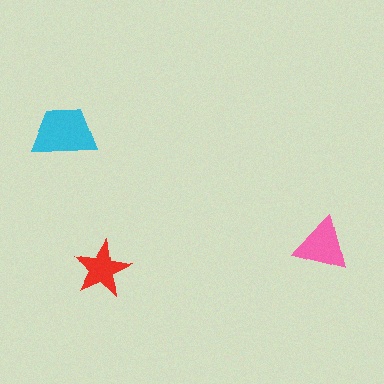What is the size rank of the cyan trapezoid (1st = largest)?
1st.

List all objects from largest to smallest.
The cyan trapezoid, the pink triangle, the red star.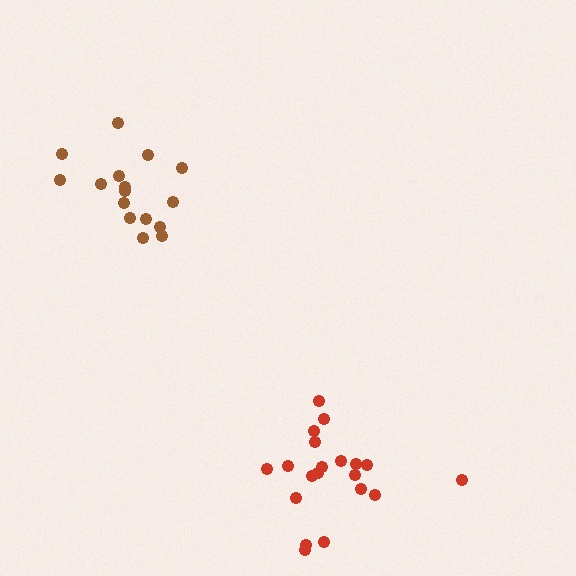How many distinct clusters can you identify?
There are 2 distinct clusters.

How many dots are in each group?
Group 1: 16 dots, Group 2: 20 dots (36 total).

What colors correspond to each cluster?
The clusters are colored: brown, red.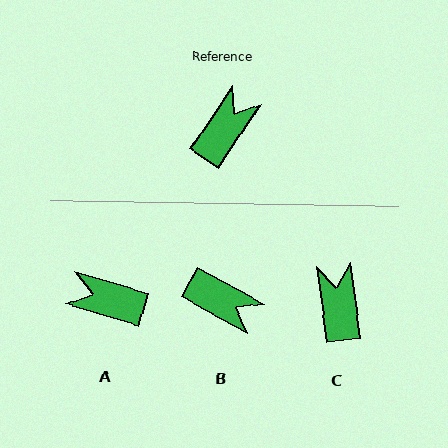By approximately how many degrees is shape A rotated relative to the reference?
Approximately 107 degrees counter-clockwise.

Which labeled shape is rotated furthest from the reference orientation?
A, about 107 degrees away.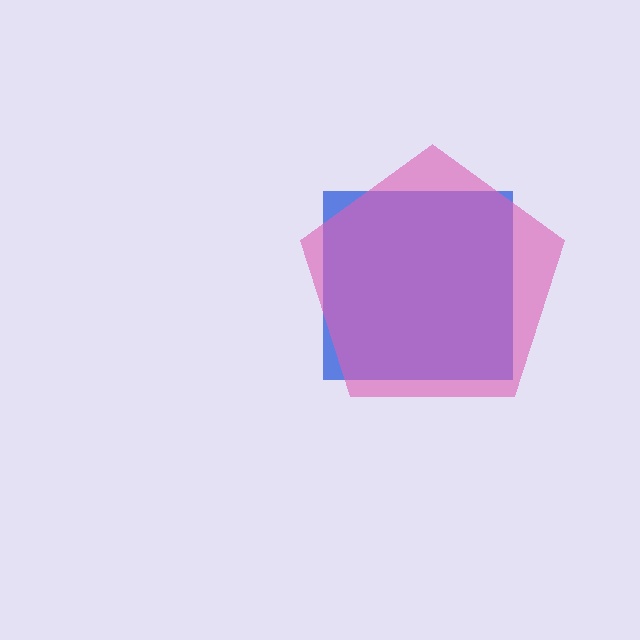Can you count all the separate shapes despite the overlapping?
Yes, there are 2 separate shapes.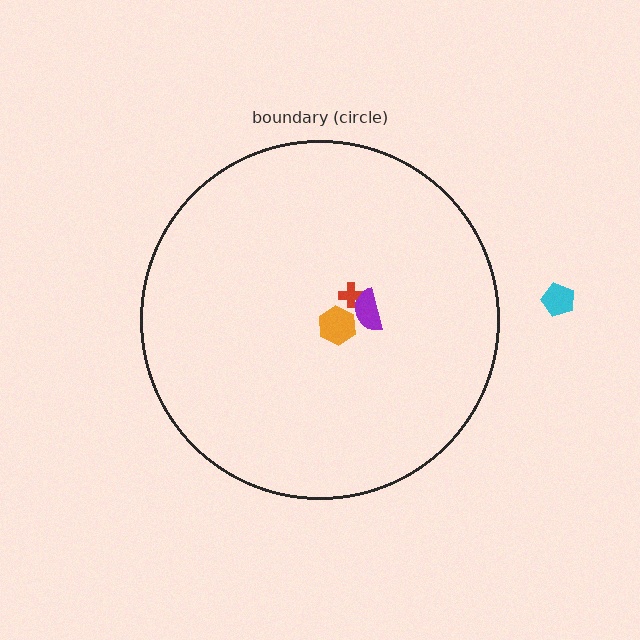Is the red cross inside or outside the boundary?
Inside.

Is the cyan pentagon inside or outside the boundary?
Outside.